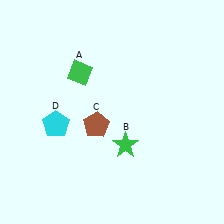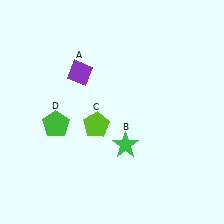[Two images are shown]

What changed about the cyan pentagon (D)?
In Image 1, D is cyan. In Image 2, it changed to green.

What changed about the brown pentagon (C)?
In Image 1, C is brown. In Image 2, it changed to lime.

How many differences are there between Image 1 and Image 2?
There are 3 differences between the two images.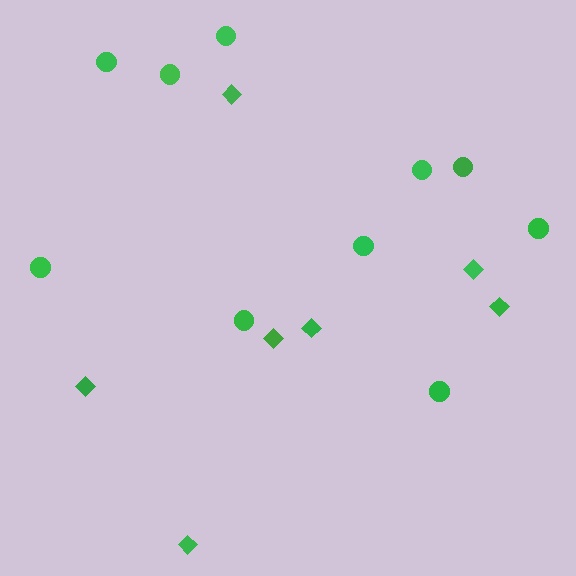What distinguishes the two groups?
There are 2 groups: one group of diamonds (7) and one group of circles (10).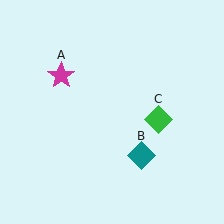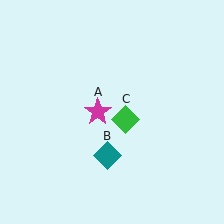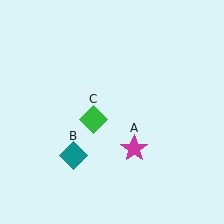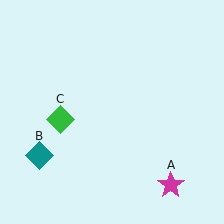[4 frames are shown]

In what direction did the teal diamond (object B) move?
The teal diamond (object B) moved left.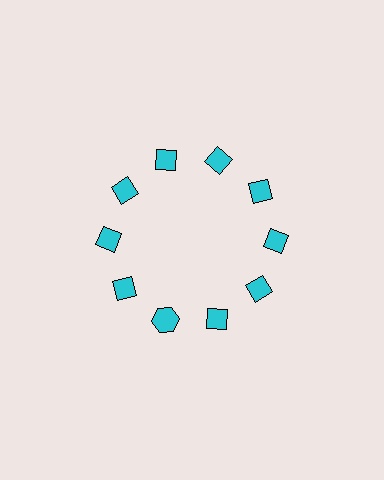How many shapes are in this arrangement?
There are 10 shapes arranged in a ring pattern.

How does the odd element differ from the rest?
It has a different shape: hexagon instead of diamond.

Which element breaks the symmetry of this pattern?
The cyan hexagon at roughly the 7 o'clock position breaks the symmetry. All other shapes are cyan diamonds.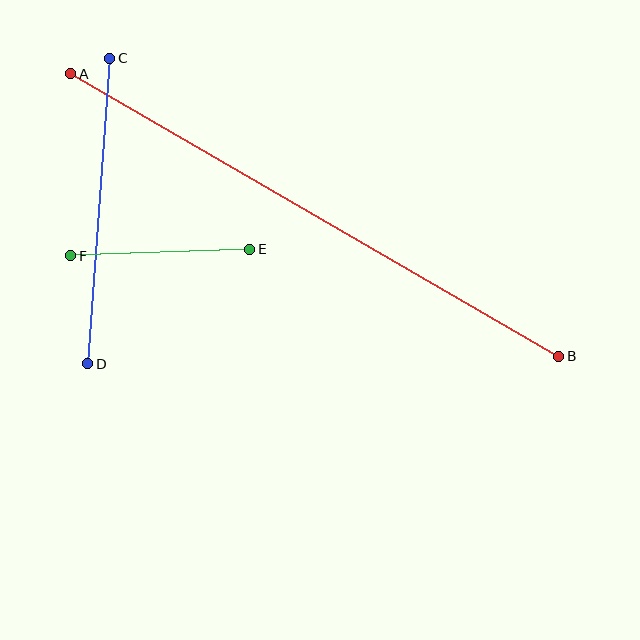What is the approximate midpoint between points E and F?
The midpoint is at approximately (160, 253) pixels.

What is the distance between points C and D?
The distance is approximately 307 pixels.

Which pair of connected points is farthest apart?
Points A and B are farthest apart.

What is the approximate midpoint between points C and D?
The midpoint is at approximately (99, 211) pixels.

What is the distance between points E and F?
The distance is approximately 179 pixels.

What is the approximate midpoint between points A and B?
The midpoint is at approximately (315, 215) pixels.